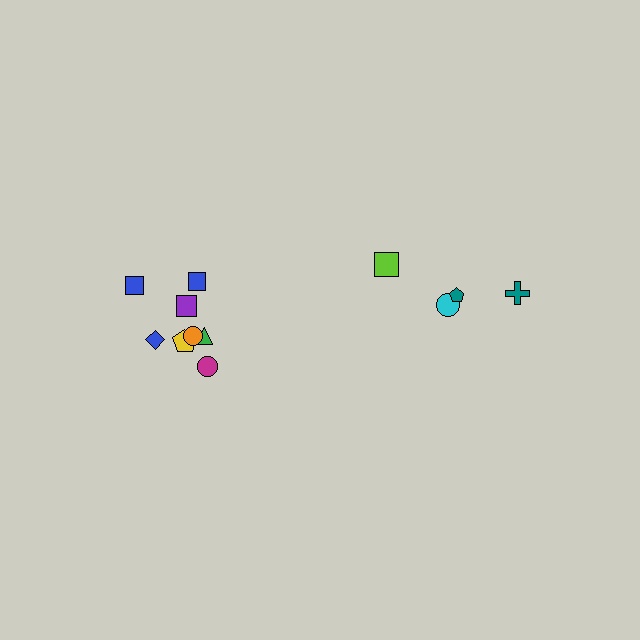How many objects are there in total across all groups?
There are 12 objects.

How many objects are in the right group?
There are 4 objects.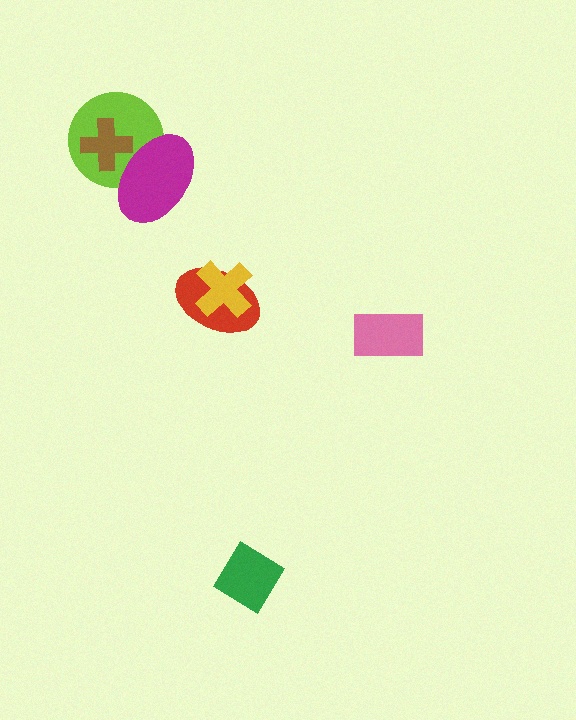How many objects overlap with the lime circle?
2 objects overlap with the lime circle.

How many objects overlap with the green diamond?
0 objects overlap with the green diamond.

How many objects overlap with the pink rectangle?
0 objects overlap with the pink rectangle.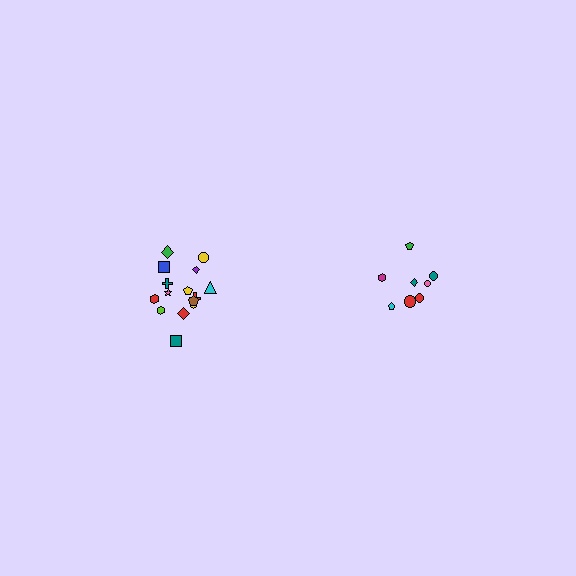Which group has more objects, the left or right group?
The left group.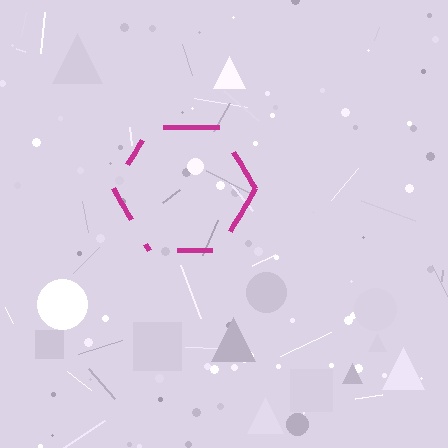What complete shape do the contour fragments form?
The contour fragments form a hexagon.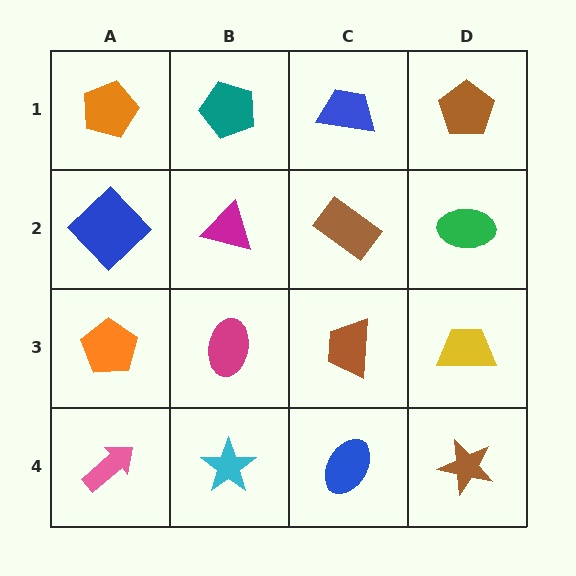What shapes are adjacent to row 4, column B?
A magenta ellipse (row 3, column B), a pink arrow (row 4, column A), a blue ellipse (row 4, column C).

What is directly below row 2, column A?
An orange pentagon.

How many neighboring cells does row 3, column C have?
4.